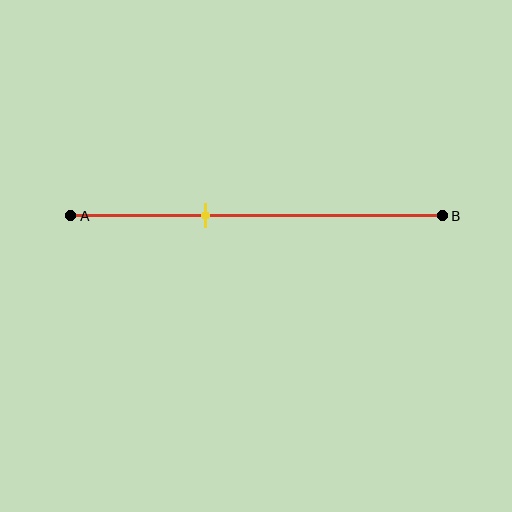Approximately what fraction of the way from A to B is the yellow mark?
The yellow mark is approximately 35% of the way from A to B.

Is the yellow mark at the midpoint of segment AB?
No, the mark is at about 35% from A, not at the 50% midpoint.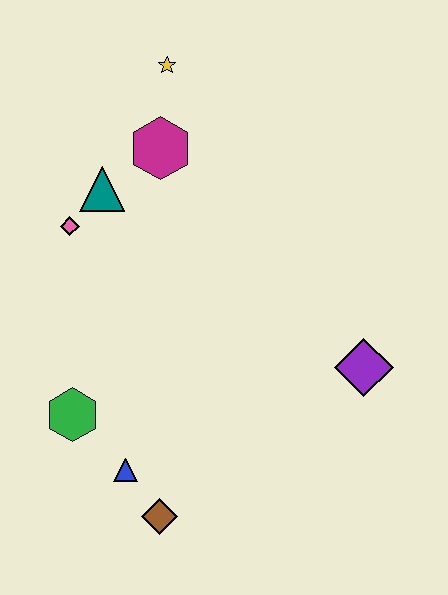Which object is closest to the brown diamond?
The blue triangle is closest to the brown diamond.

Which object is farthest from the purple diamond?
The yellow star is farthest from the purple diamond.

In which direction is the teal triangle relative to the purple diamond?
The teal triangle is to the left of the purple diamond.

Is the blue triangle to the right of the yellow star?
No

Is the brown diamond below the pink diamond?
Yes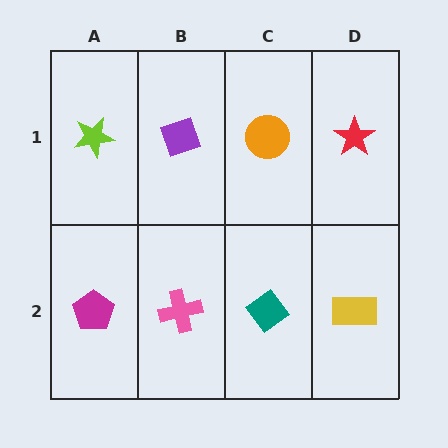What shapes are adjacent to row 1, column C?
A teal diamond (row 2, column C), a purple diamond (row 1, column B), a red star (row 1, column D).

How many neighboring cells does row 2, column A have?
2.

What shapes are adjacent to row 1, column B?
A pink cross (row 2, column B), a lime star (row 1, column A), an orange circle (row 1, column C).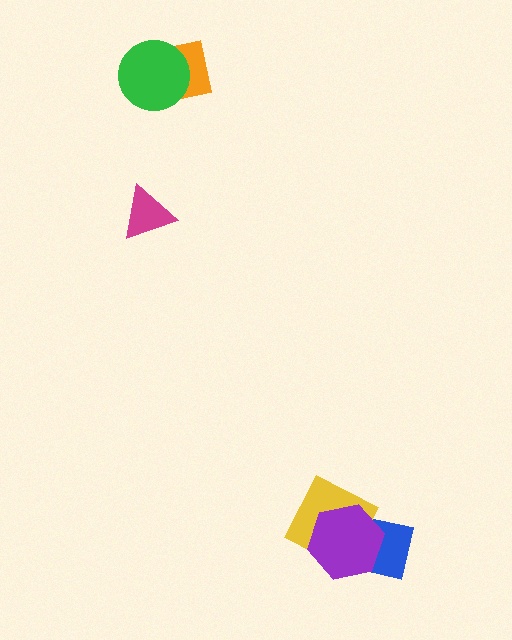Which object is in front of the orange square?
The green circle is in front of the orange square.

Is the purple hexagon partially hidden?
No, no other shape covers it.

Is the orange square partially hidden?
Yes, it is partially covered by another shape.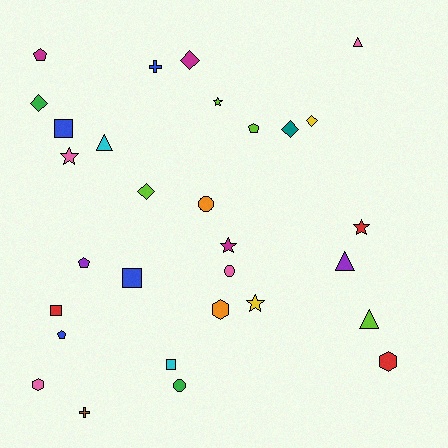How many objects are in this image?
There are 30 objects.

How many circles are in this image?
There are 3 circles.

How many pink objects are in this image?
There are 4 pink objects.